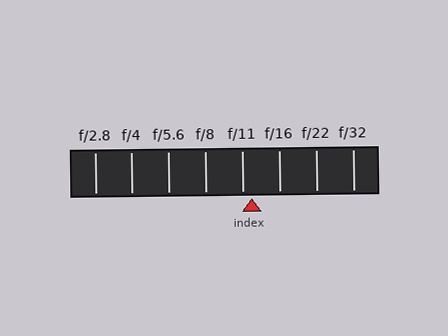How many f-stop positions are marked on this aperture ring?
There are 8 f-stop positions marked.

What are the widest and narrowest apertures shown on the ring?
The widest aperture shown is f/2.8 and the narrowest is f/32.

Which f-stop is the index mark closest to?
The index mark is closest to f/11.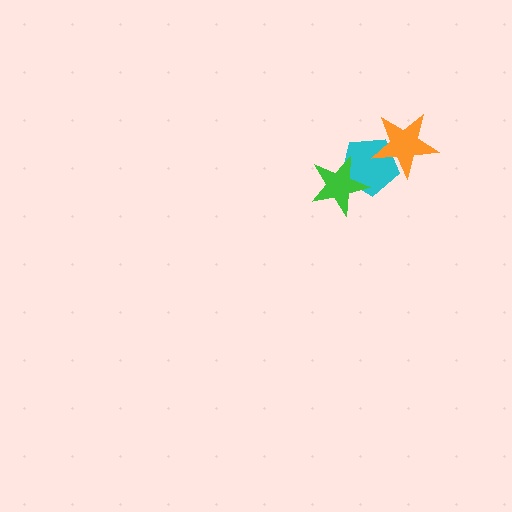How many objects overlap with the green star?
1 object overlaps with the green star.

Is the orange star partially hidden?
No, no other shape covers it.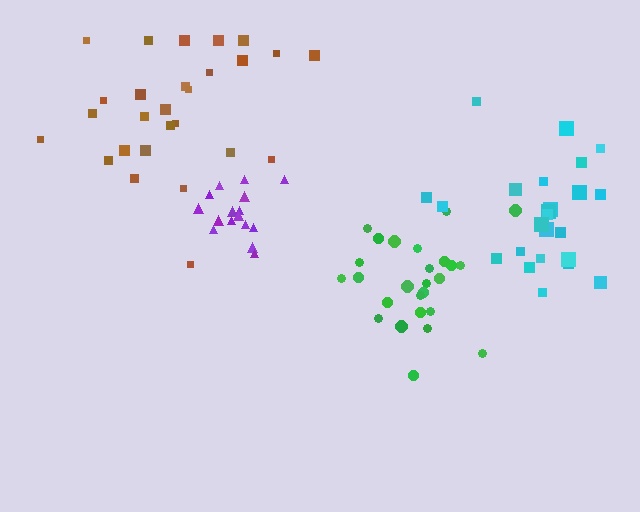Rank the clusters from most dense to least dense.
purple, green, cyan, brown.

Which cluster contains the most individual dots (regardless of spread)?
Brown (28).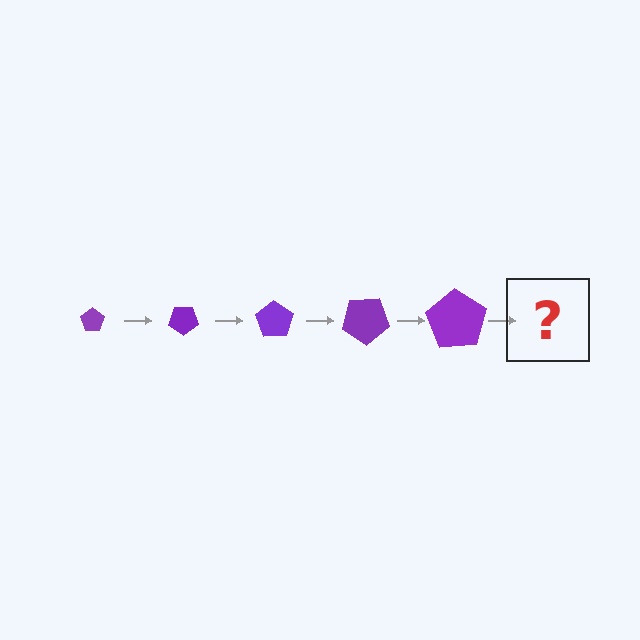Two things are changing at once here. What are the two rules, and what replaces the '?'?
The two rules are that the pentagon grows larger each step and it rotates 35 degrees each step. The '?' should be a pentagon, larger than the previous one and rotated 175 degrees from the start.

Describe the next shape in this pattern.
It should be a pentagon, larger than the previous one and rotated 175 degrees from the start.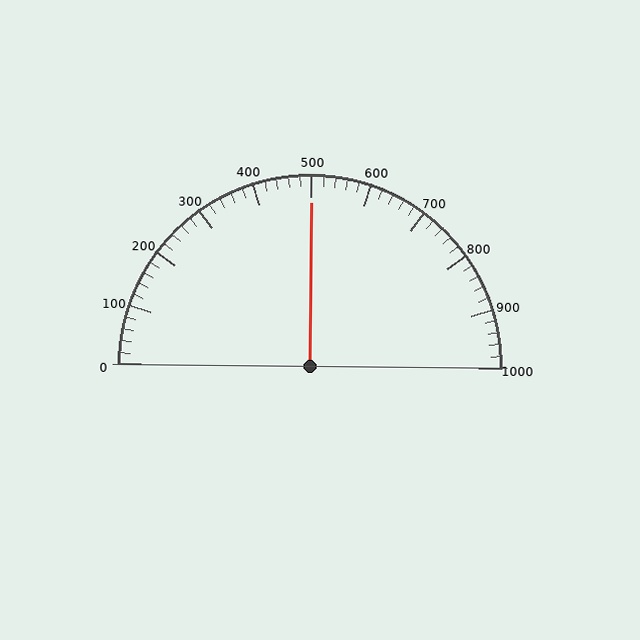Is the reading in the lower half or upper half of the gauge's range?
The reading is in the upper half of the range (0 to 1000).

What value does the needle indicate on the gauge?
The needle indicates approximately 500.